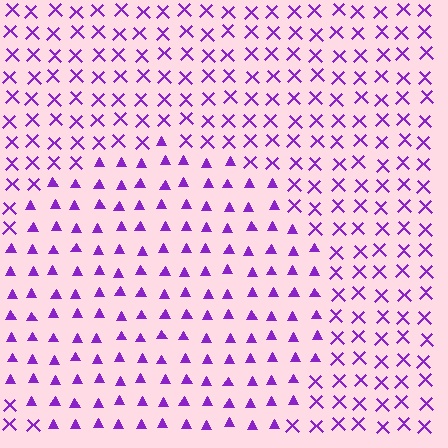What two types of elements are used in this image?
The image uses triangles inside the circle region and X marks outside it.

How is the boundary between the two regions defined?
The boundary is defined by a change in element shape: triangles inside vs. X marks outside. All elements share the same color and spacing.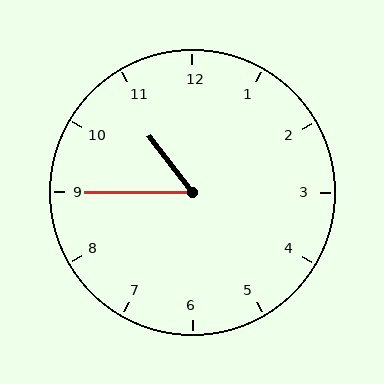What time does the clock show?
10:45.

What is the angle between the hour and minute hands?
Approximately 52 degrees.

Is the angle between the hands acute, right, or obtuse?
It is acute.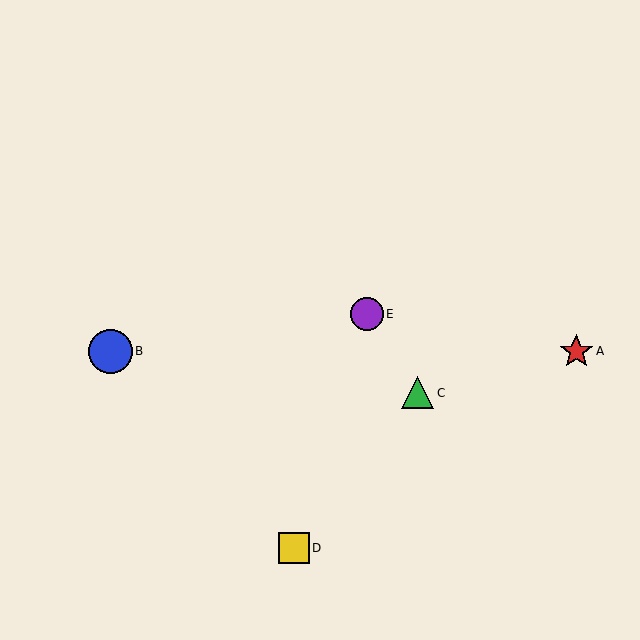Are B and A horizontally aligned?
Yes, both are at y≈351.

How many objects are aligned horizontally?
2 objects (A, B) are aligned horizontally.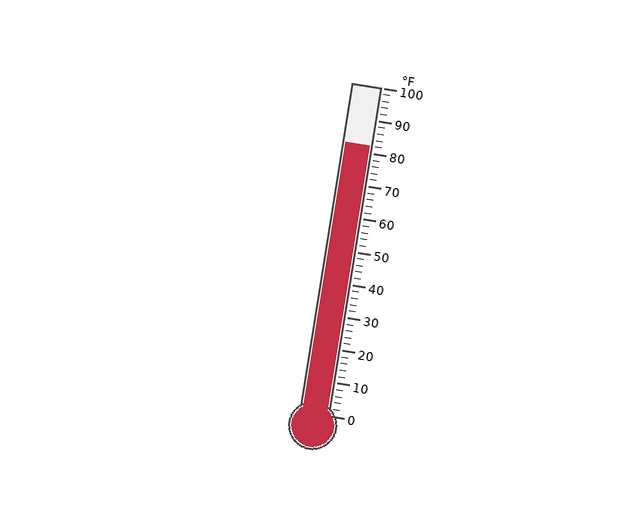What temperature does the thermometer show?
The thermometer shows approximately 82°F.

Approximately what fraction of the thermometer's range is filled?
The thermometer is filled to approximately 80% of its range.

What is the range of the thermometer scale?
The thermometer scale ranges from 0°F to 100°F.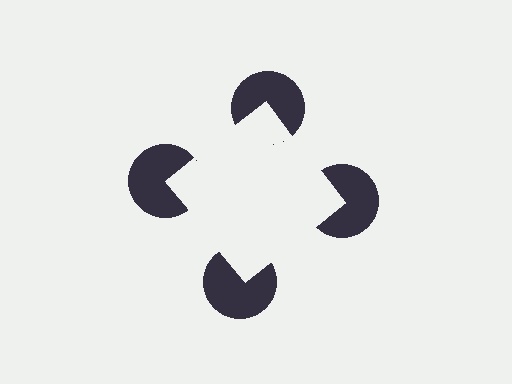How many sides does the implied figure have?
4 sides.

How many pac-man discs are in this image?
There are 4 — one at each vertex of the illusory square.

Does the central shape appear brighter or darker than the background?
It typically appears slightly brighter than the background, even though no actual brightness change is drawn.